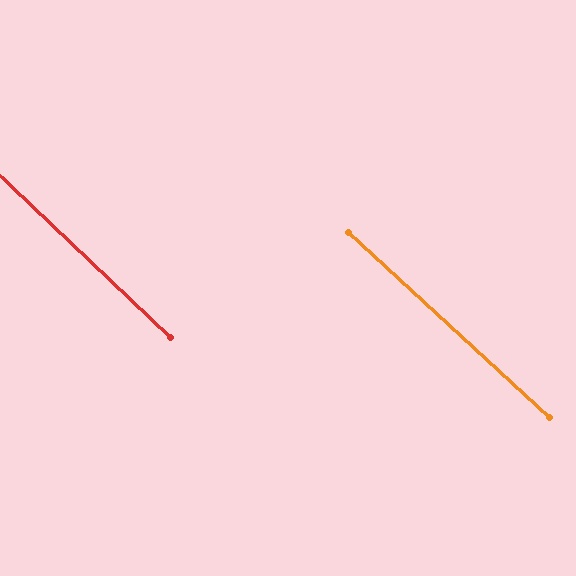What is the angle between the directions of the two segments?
Approximately 1 degree.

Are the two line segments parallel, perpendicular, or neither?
Parallel — their directions differ by only 0.6°.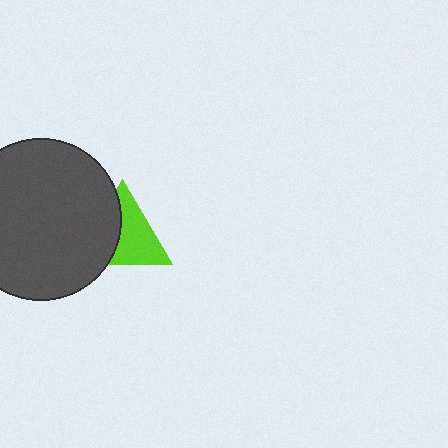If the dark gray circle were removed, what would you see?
You would see the complete lime triangle.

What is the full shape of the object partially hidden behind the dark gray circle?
The partially hidden object is a lime triangle.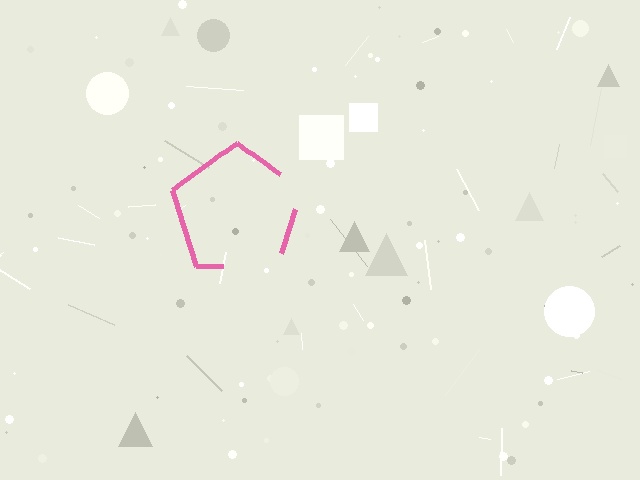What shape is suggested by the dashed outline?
The dashed outline suggests a pentagon.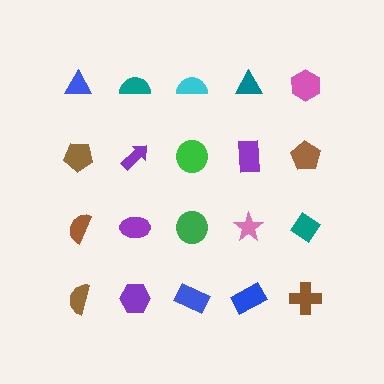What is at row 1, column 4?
A teal triangle.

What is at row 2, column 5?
A brown pentagon.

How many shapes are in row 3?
5 shapes.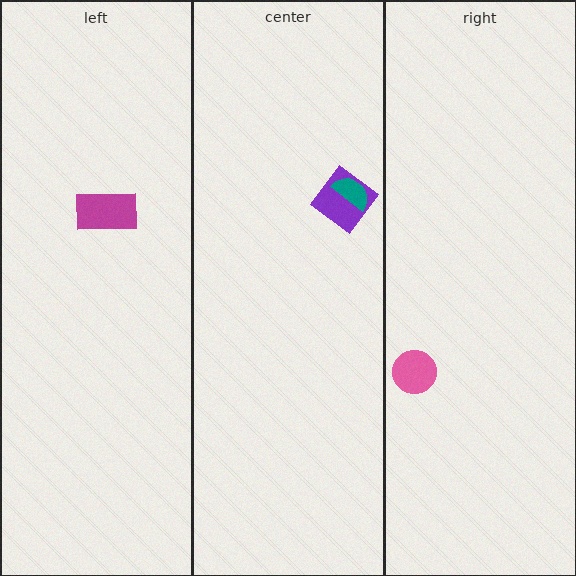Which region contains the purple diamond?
The center region.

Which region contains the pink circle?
The right region.